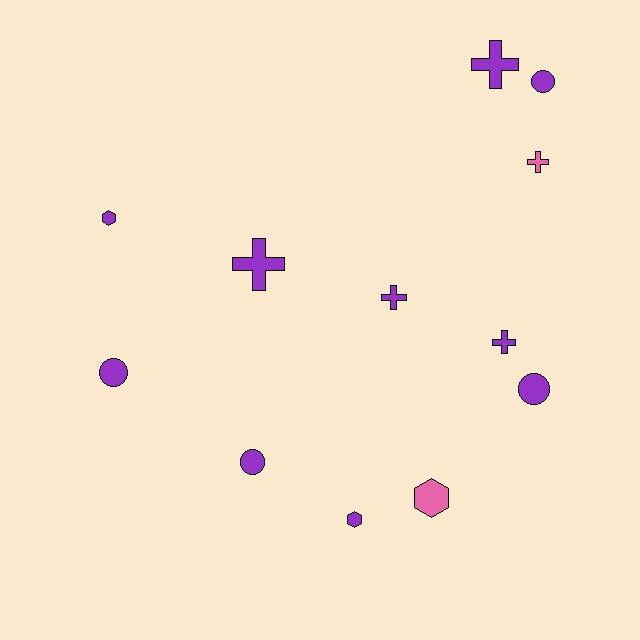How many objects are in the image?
There are 12 objects.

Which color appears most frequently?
Purple, with 10 objects.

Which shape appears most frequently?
Cross, with 5 objects.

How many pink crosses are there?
There is 1 pink cross.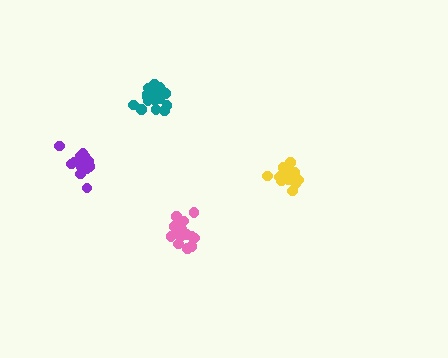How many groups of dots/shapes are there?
There are 4 groups.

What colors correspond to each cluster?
The clusters are colored: pink, yellow, teal, purple.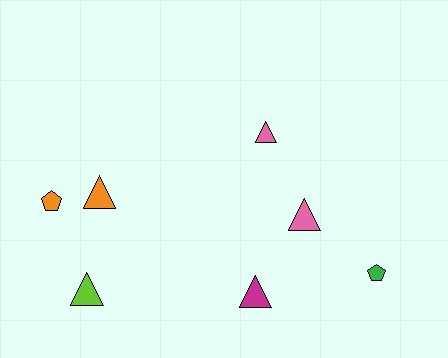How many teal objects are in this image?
There are no teal objects.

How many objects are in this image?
There are 7 objects.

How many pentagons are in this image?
There are 2 pentagons.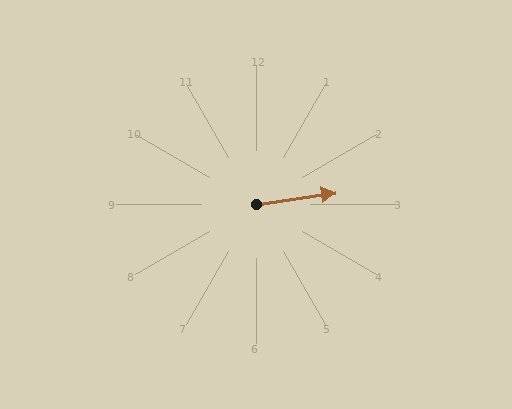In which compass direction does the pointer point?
East.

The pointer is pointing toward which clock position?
Roughly 3 o'clock.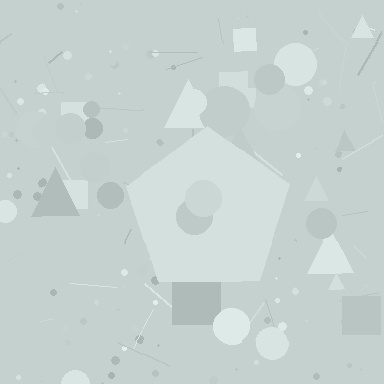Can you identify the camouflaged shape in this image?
The camouflaged shape is a pentagon.